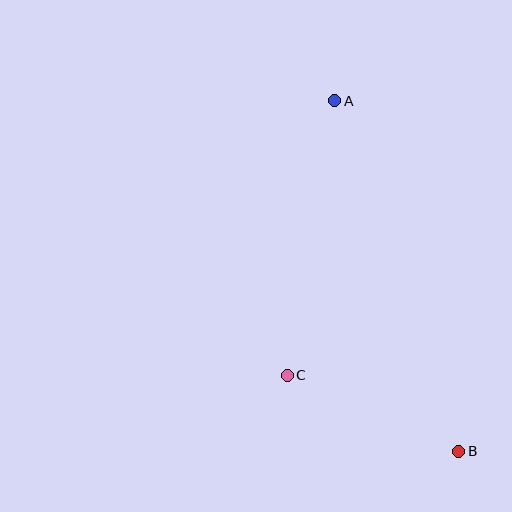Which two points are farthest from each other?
Points A and B are farthest from each other.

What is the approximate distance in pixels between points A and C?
The distance between A and C is approximately 279 pixels.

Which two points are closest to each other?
Points B and C are closest to each other.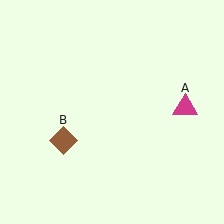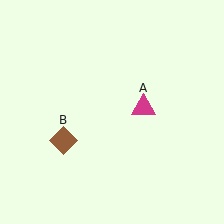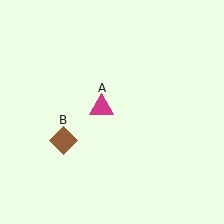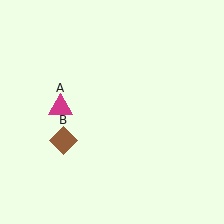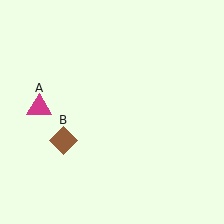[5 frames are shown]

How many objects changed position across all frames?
1 object changed position: magenta triangle (object A).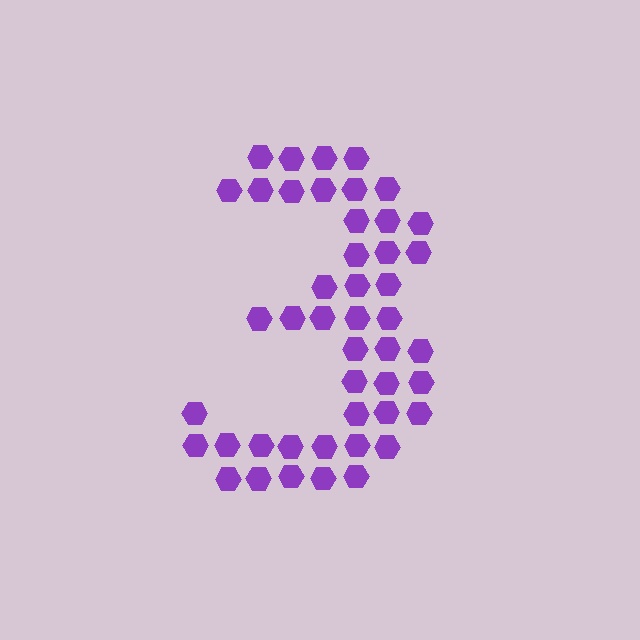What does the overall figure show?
The overall figure shows the digit 3.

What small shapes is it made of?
It is made of small hexagons.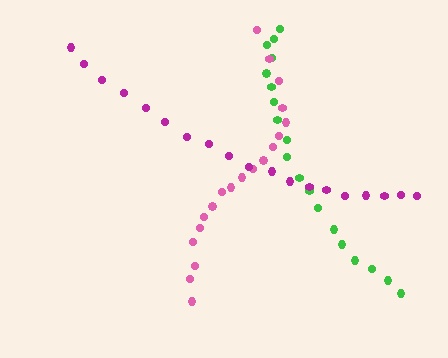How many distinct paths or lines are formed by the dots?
There are 3 distinct paths.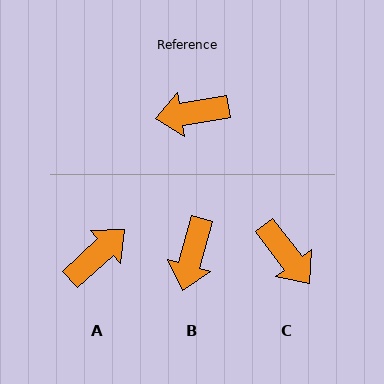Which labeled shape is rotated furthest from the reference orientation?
A, about 147 degrees away.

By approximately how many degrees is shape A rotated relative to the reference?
Approximately 147 degrees clockwise.